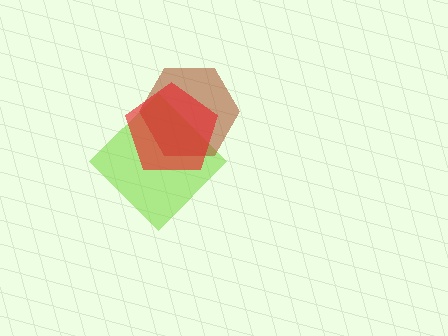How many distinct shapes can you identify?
There are 3 distinct shapes: a lime diamond, a brown hexagon, a red pentagon.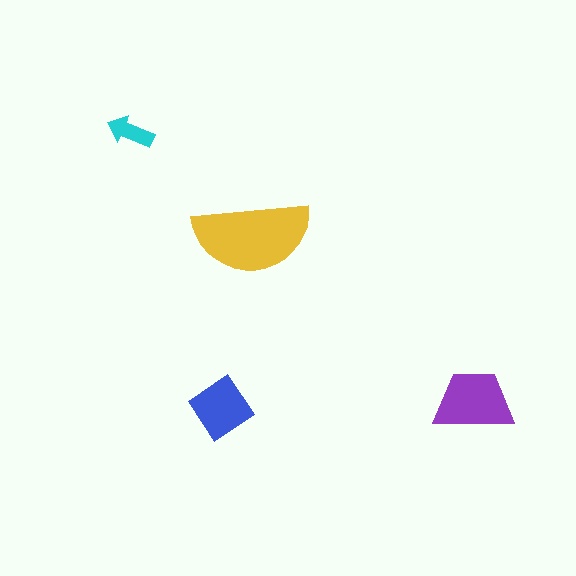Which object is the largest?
The yellow semicircle.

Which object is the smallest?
The cyan arrow.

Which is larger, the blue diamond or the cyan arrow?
The blue diamond.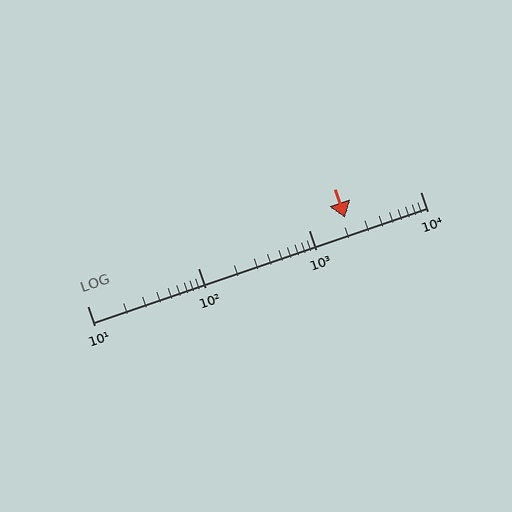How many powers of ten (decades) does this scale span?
The scale spans 3 decades, from 10 to 10000.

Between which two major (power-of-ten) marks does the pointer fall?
The pointer is between 1000 and 10000.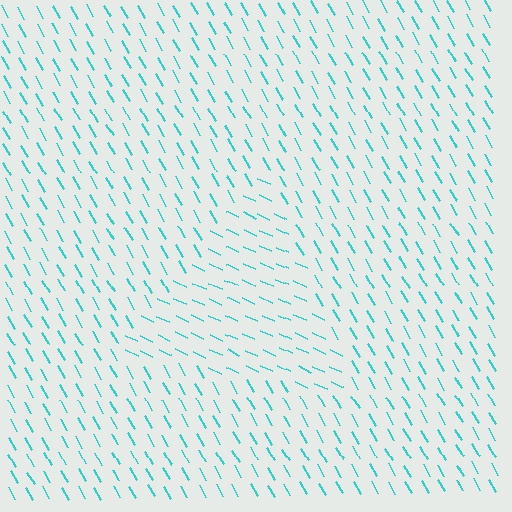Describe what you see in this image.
The image is filled with small cyan line segments. A triangle region in the image has lines oriented differently from the surrounding lines, creating a visible texture boundary.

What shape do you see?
I see a triangle.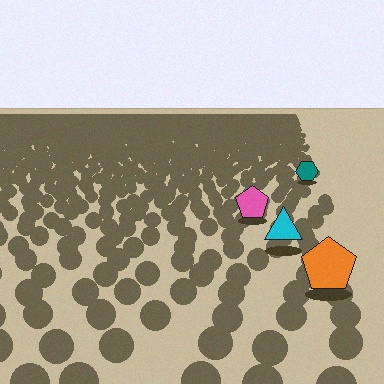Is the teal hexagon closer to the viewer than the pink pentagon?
No. The pink pentagon is closer — you can tell from the texture gradient: the ground texture is coarser near it.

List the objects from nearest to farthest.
From nearest to farthest: the orange pentagon, the cyan triangle, the pink pentagon, the teal hexagon.